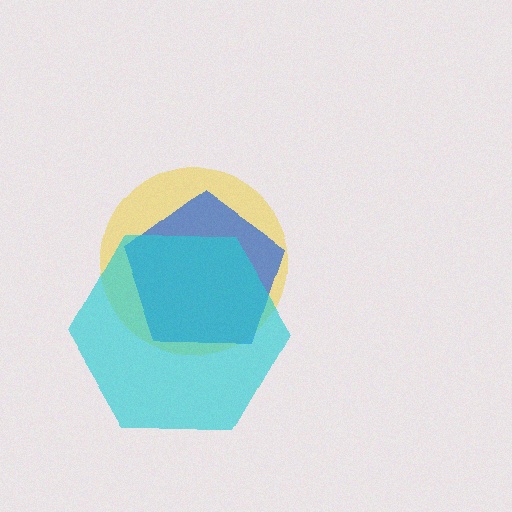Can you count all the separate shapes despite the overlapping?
Yes, there are 3 separate shapes.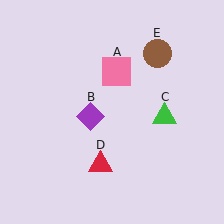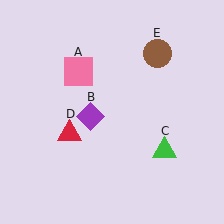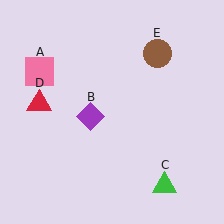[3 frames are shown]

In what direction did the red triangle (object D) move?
The red triangle (object D) moved up and to the left.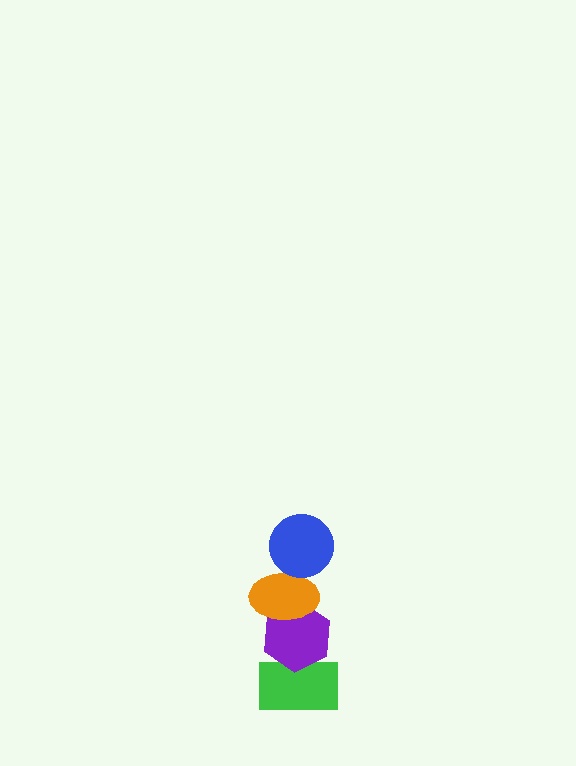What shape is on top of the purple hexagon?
The orange ellipse is on top of the purple hexagon.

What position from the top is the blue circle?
The blue circle is 1st from the top.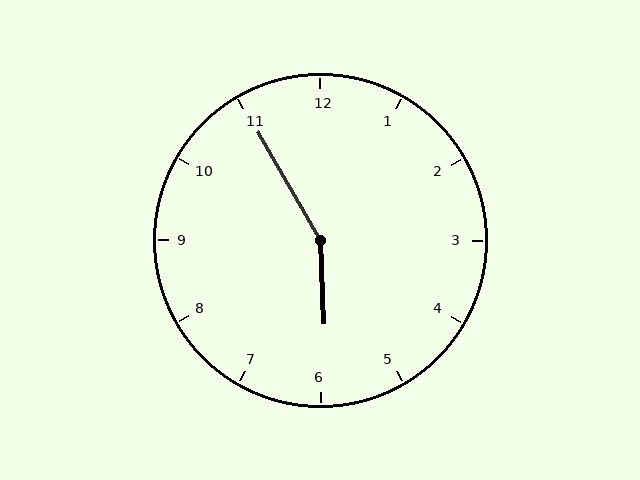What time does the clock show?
5:55.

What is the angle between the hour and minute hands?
Approximately 152 degrees.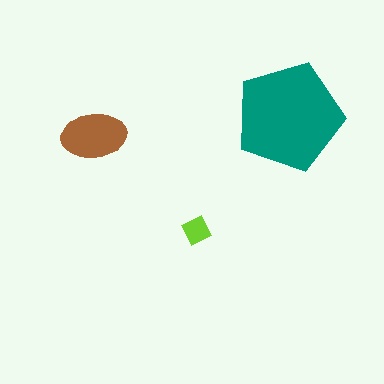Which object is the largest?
The teal pentagon.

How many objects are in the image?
There are 3 objects in the image.